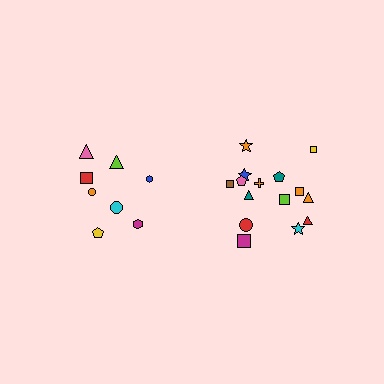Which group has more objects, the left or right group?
The right group.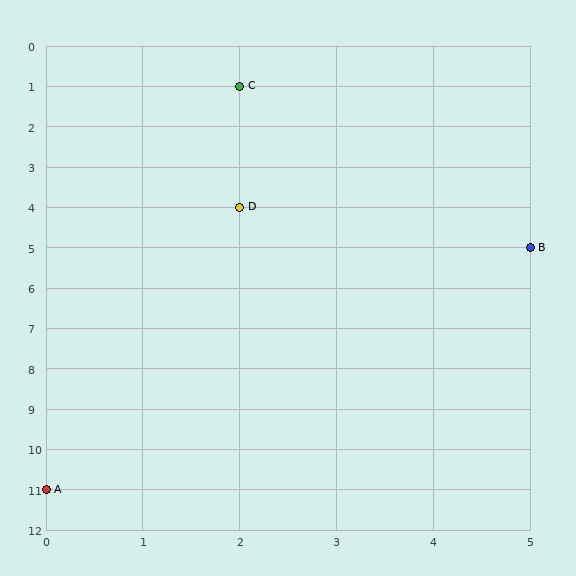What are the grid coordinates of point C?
Point C is at grid coordinates (2, 1).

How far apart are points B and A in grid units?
Points B and A are 5 columns and 6 rows apart (about 7.8 grid units diagonally).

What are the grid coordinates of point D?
Point D is at grid coordinates (2, 4).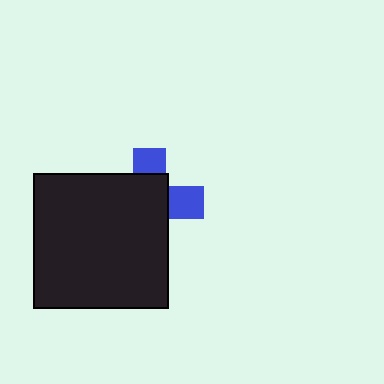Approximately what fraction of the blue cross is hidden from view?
Roughly 67% of the blue cross is hidden behind the black square.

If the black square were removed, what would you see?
You would see the complete blue cross.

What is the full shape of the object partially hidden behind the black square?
The partially hidden object is a blue cross.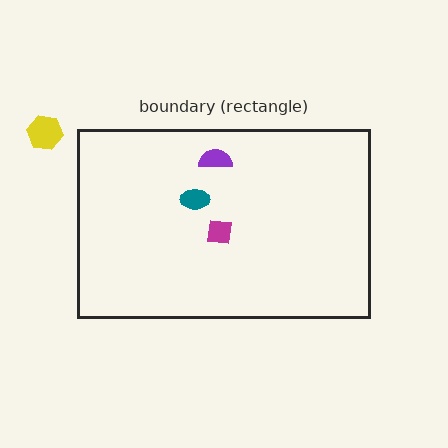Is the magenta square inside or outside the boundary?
Inside.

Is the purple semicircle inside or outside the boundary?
Inside.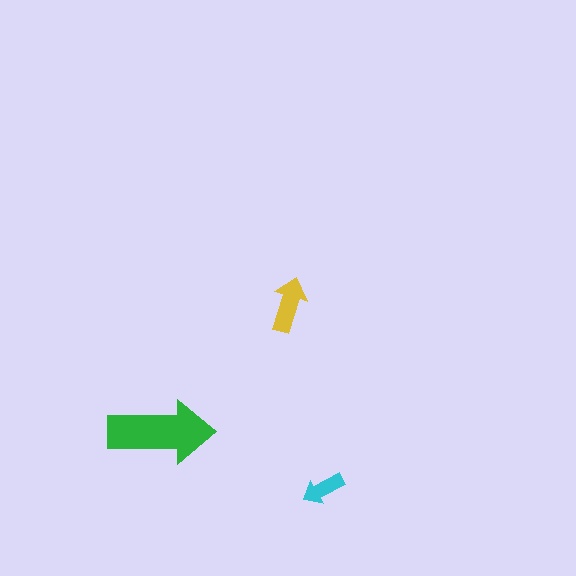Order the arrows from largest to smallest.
the green one, the yellow one, the cyan one.